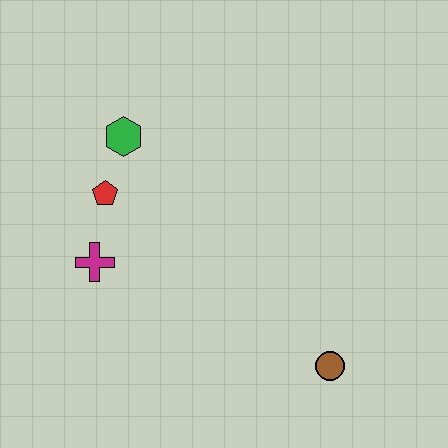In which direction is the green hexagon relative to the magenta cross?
The green hexagon is above the magenta cross.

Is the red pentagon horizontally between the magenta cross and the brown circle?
Yes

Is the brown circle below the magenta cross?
Yes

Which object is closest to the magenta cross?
The red pentagon is closest to the magenta cross.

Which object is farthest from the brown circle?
The green hexagon is farthest from the brown circle.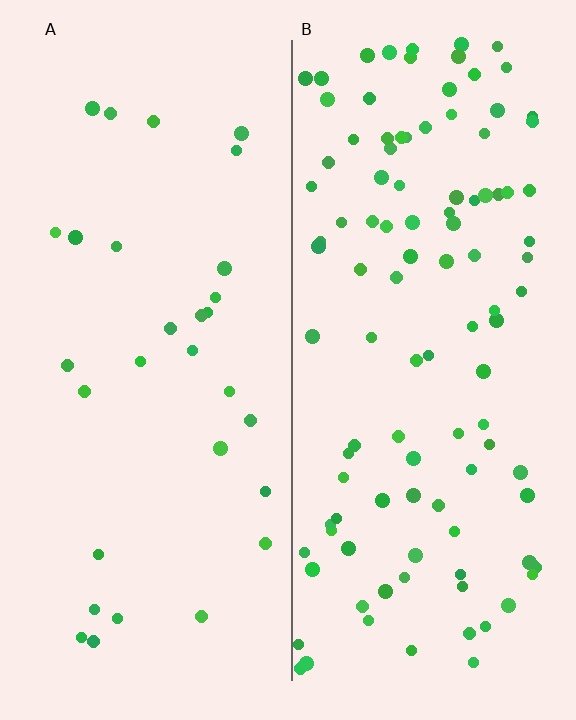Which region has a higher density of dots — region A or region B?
B (the right).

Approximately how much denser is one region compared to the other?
Approximately 3.6× — region B over region A.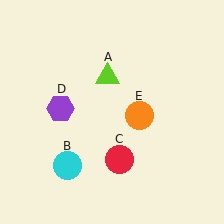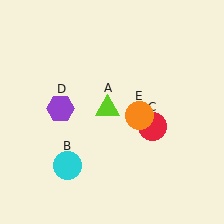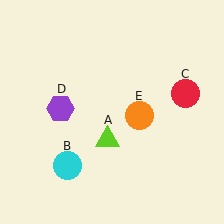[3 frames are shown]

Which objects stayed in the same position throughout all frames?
Cyan circle (object B) and purple hexagon (object D) and orange circle (object E) remained stationary.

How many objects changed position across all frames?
2 objects changed position: lime triangle (object A), red circle (object C).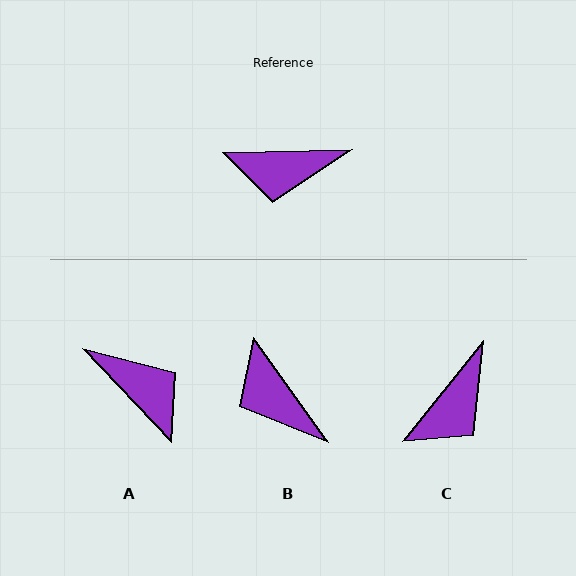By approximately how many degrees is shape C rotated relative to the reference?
Approximately 50 degrees counter-clockwise.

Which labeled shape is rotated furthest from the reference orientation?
A, about 132 degrees away.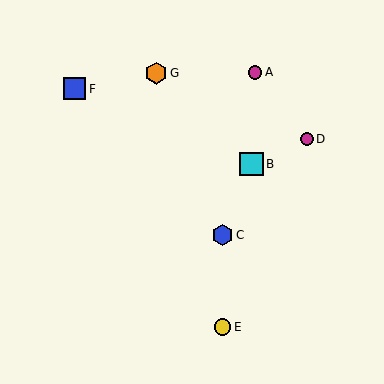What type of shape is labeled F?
Shape F is a blue square.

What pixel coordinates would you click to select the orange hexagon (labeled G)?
Click at (156, 73) to select the orange hexagon G.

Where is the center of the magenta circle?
The center of the magenta circle is at (307, 139).